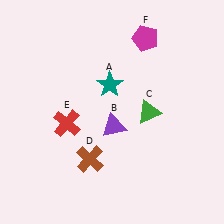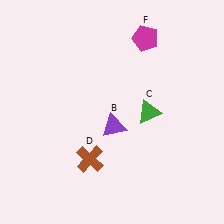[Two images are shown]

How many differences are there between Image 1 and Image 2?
There are 2 differences between the two images.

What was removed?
The teal star (A), the red cross (E) were removed in Image 2.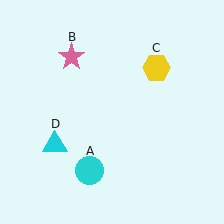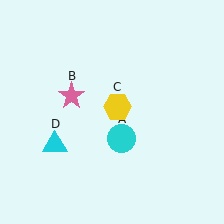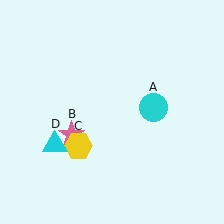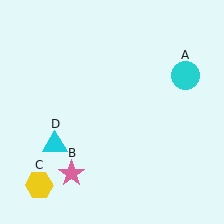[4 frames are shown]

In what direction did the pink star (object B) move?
The pink star (object B) moved down.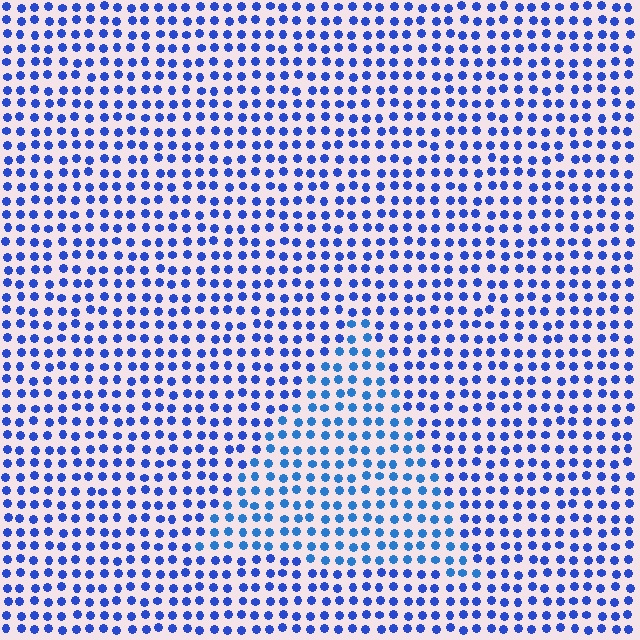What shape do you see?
I see a triangle.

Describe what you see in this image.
The image is filled with small blue elements in a uniform arrangement. A triangle-shaped region is visible where the elements are tinted to a slightly different hue, forming a subtle color boundary.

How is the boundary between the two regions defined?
The boundary is defined purely by a slight shift in hue (about 18 degrees). Spacing, size, and orientation are identical on both sides.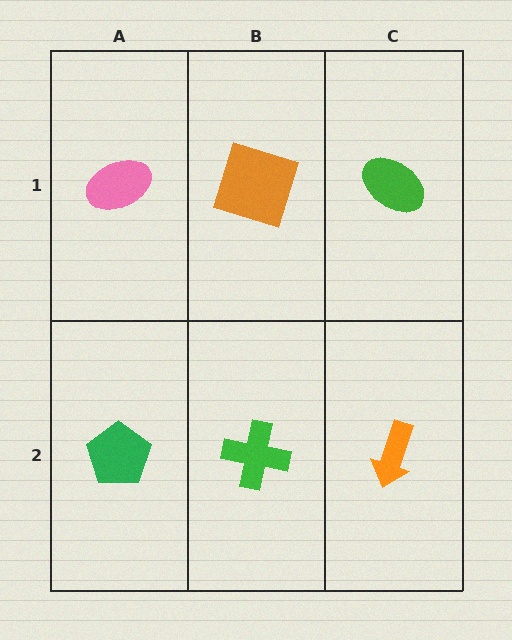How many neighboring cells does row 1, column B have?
3.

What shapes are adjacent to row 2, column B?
An orange square (row 1, column B), a green pentagon (row 2, column A), an orange arrow (row 2, column C).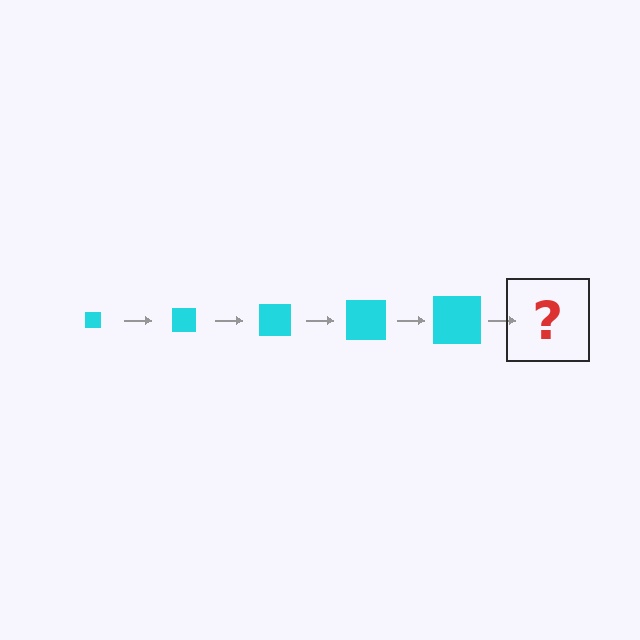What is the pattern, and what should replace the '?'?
The pattern is that the square gets progressively larger each step. The '?' should be a cyan square, larger than the previous one.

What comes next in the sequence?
The next element should be a cyan square, larger than the previous one.